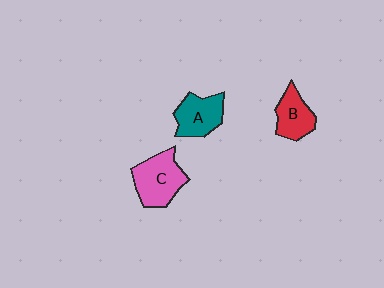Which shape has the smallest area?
Shape B (red).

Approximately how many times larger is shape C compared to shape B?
Approximately 1.4 times.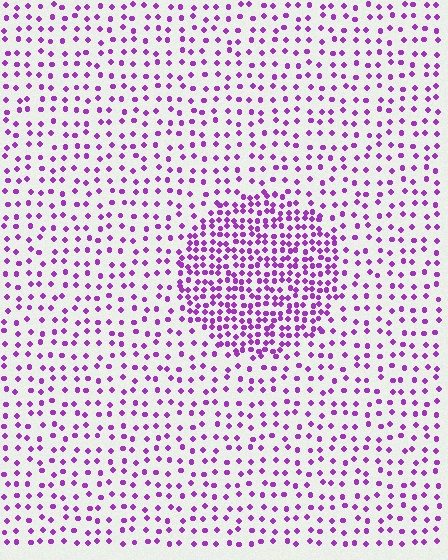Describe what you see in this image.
The image contains small purple elements arranged at two different densities. A circle-shaped region is visible where the elements are more densely packed than the surrounding area.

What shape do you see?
I see a circle.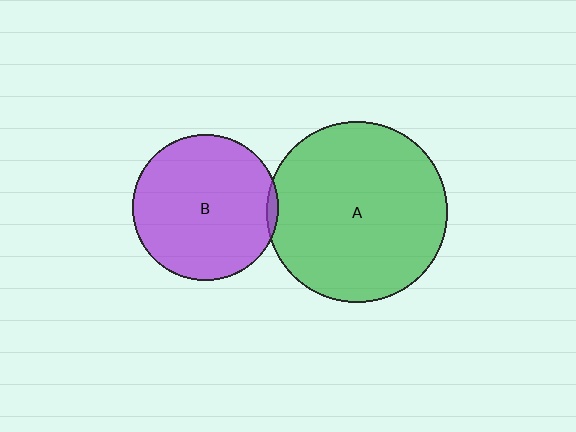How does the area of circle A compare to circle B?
Approximately 1.5 times.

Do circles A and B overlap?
Yes.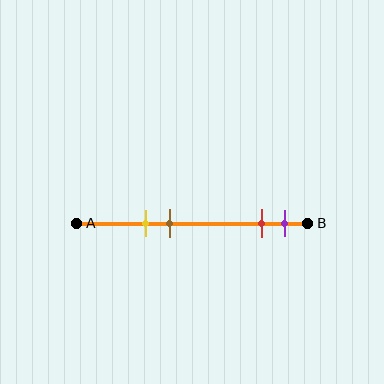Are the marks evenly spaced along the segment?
No, the marks are not evenly spaced.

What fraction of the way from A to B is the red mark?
The red mark is approximately 80% (0.8) of the way from A to B.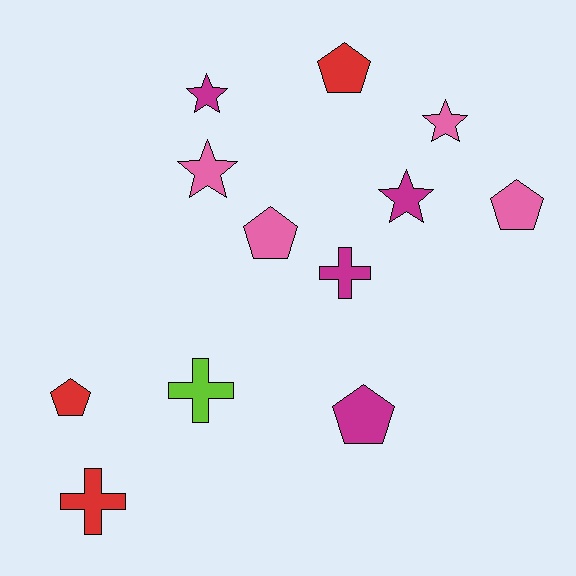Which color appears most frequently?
Magenta, with 4 objects.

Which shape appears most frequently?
Pentagon, with 5 objects.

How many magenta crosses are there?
There is 1 magenta cross.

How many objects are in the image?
There are 12 objects.